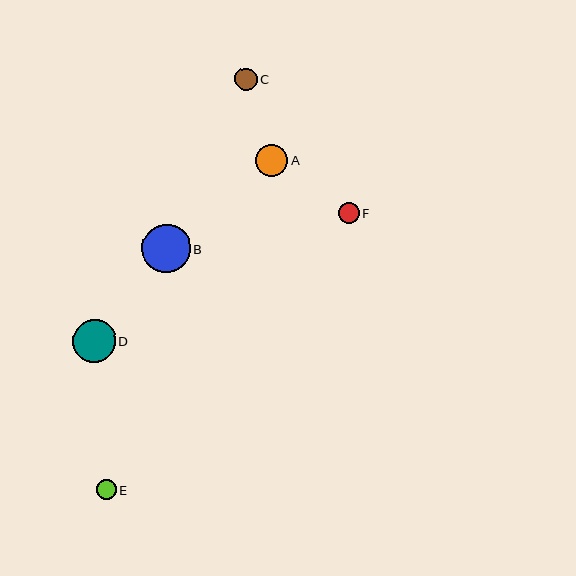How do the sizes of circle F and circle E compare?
Circle F and circle E are approximately the same size.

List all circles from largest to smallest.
From largest to smallest: B, D, A, C, F, E.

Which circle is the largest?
Circle B is the largest with a size of approximately 48 pixels.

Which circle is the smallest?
Circle E is the smallest with a size of approximately 20 pixels.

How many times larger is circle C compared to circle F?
Circle C is approximately 1.1 times the size of circle F.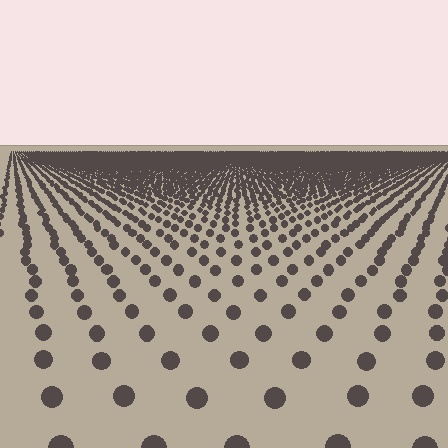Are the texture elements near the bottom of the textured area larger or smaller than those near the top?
Larger. Near the bottom, elements are closer to the viewer and appear at a bigger on-screen size.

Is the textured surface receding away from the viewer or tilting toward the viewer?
The surface is receding away from the viewer. Texture elements get smaller and denser toward the top.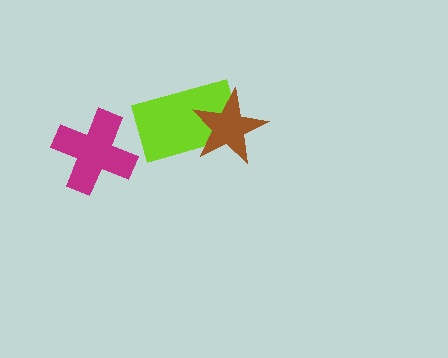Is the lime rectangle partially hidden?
Yes, it is partially covered by another shape.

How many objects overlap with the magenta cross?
0 objects overlap with the magenta cross.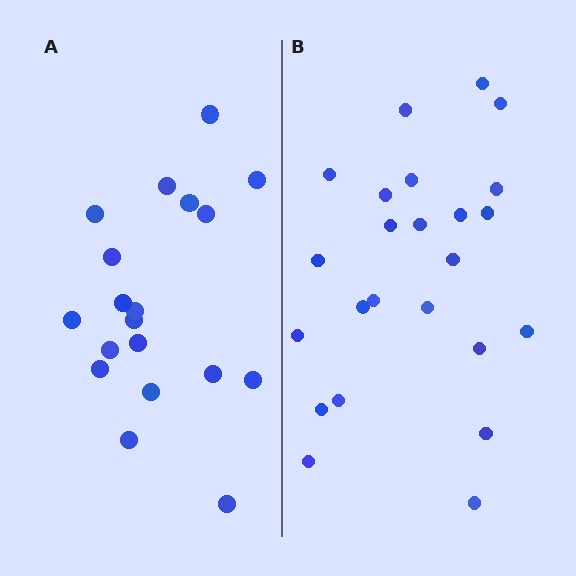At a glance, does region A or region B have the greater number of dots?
Region B (the right region) has more dots.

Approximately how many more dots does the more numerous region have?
Region B has about 5 more dots than region A.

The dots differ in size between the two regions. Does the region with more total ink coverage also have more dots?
No. Region A has more total ink coverage because its dots are larger, but region B actually contains more individual dots. Total area can be misleading — the number of items is what matters here.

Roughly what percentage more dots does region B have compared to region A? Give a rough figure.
About 25% more.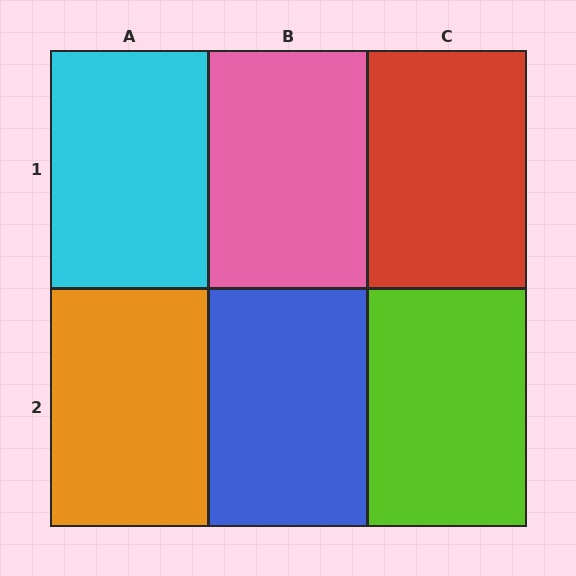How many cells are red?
1 cell is red.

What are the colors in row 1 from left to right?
Cyan, pink, red.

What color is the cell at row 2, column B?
Blue.